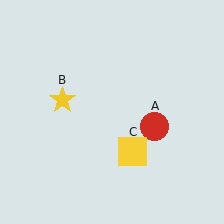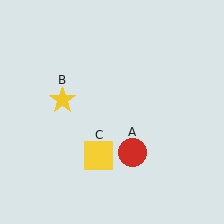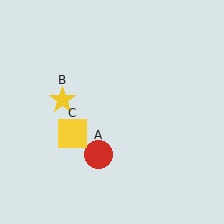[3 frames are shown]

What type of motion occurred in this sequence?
The red circle (object A), yellow square (object C) rotated clockwise around the center of the scene.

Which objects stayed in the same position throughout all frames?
Yellow star (object B) remained stationary.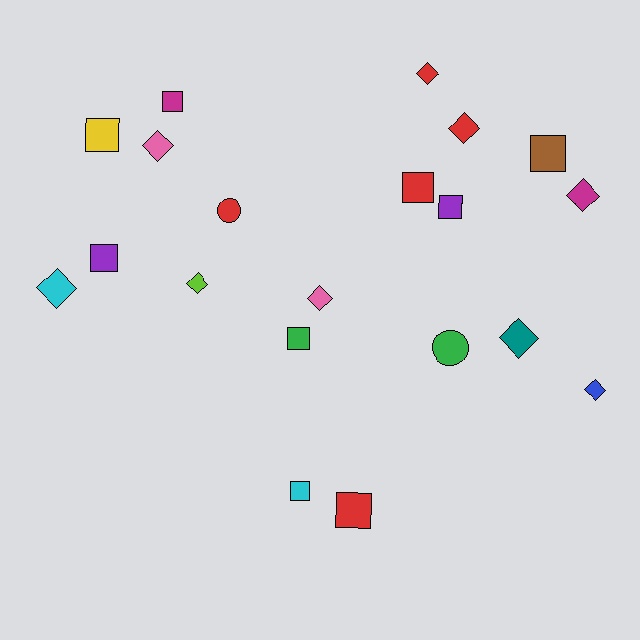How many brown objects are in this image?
There is 1 brown object.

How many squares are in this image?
There are 9 squares.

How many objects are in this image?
There are 20 objects.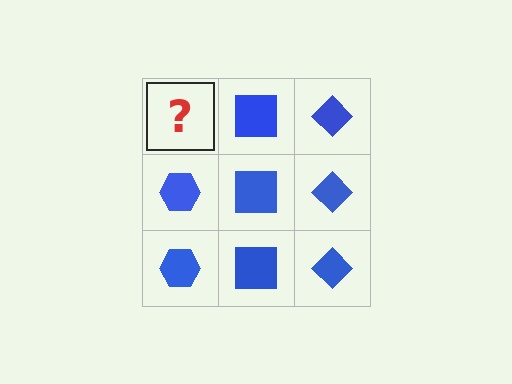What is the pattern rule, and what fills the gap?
The rule is that each column has a consistent shape. The gap should be filled with a blue hexagon.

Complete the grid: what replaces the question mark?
The question mark should be replaced with a blue hexagon.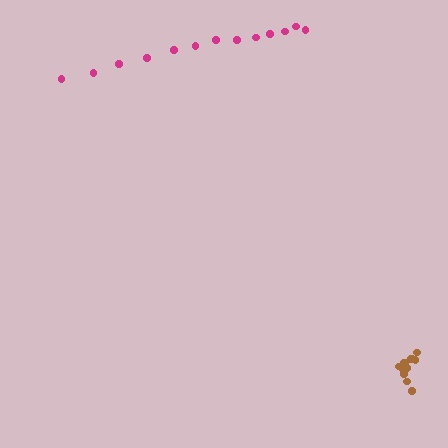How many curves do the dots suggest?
There are 2 distinct paths.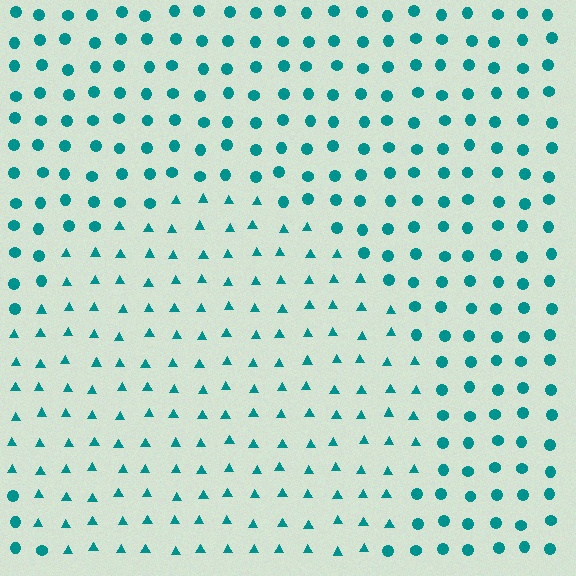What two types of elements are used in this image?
The image uses triangles inside the circle region and circles outside it.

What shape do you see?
I see a circle.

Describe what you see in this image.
The image is filled with small teal elements arranged in a uniform grid. A circle-shaped region contains triangles, while the surrounding area contains circles. The boundary is defined purely by the change in element shape.